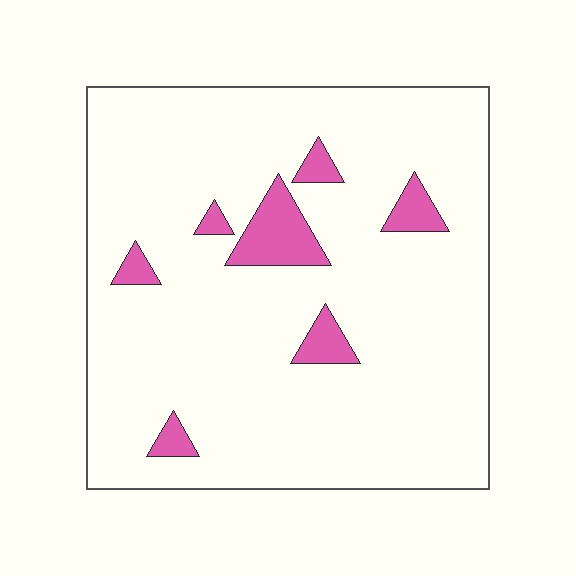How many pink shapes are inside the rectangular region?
7.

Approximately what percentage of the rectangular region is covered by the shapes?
Approximately 10%.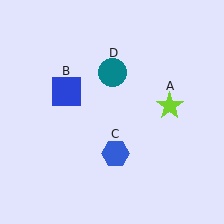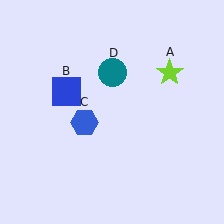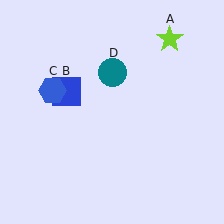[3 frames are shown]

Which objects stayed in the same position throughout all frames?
Blue square (object B) and teal circle (object D) remained stationary.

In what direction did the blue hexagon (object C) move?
The blue hexagon (object C) moved up and to the left.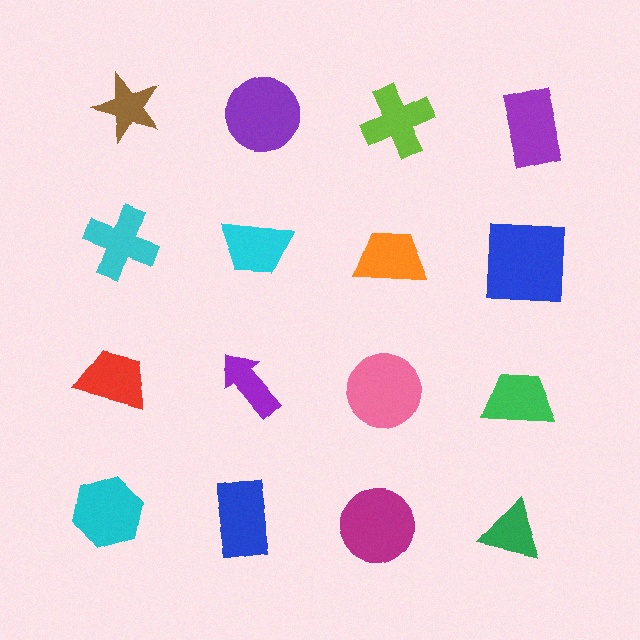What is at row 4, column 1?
A cyan hexagon.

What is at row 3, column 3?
A pink circle.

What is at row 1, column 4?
A purple rectangle.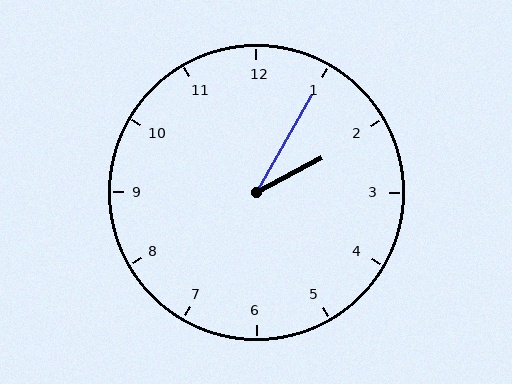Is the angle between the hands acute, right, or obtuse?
It is acute.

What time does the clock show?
2:05.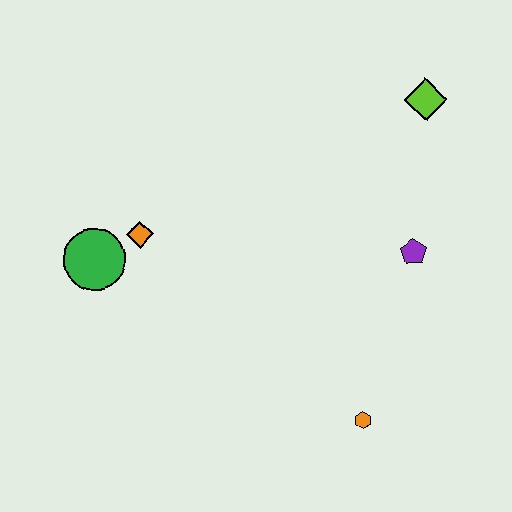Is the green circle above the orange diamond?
No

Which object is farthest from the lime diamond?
The green circle is farthest from the lime diamond.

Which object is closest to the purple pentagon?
The lime diamond is closest to the purple pentagon.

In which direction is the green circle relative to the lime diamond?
The green circle is to the left of the lime diamond.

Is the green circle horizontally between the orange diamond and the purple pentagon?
No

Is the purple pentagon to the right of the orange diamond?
Yes